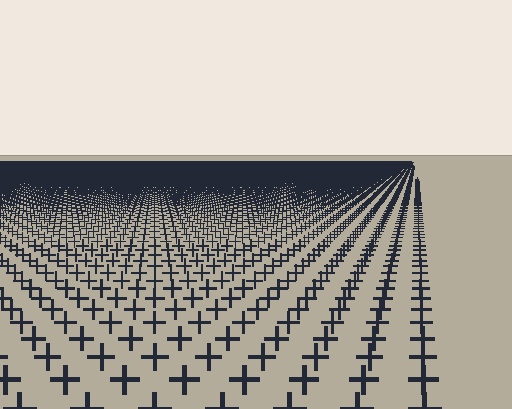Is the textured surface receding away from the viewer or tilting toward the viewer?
The surface is receding away from the viewer. Texture elements get smaller and denser toward the top.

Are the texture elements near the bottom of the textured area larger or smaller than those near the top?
Larger. Near the bottom, elements are closer to the viewer and appear at a bigger on-screen size.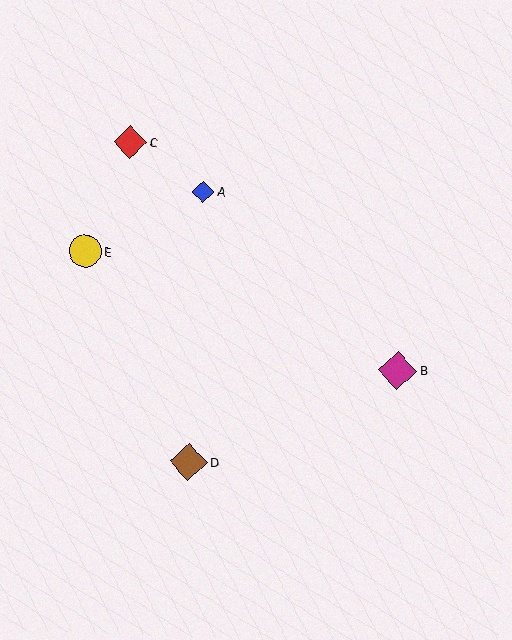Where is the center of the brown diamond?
The center of the brown diamond is at (189, 462).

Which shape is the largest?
The magenta diamond (labeled B) is the largest.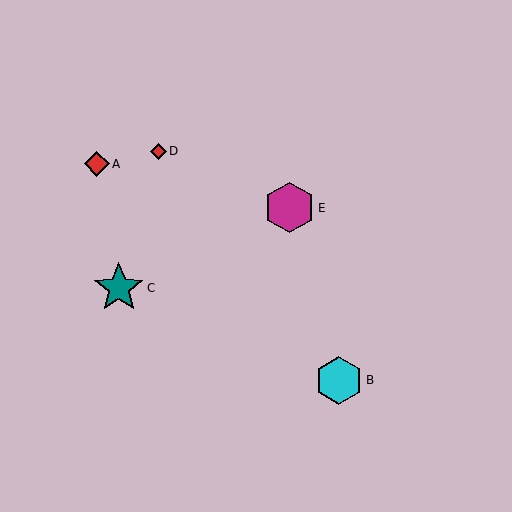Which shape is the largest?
The magenta hexagon (labeled E) is the largest.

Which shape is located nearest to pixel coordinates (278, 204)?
The magenta hexagon (labeled E) at (290, 208) is nearest to that location.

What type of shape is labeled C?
Shape C is a teal star.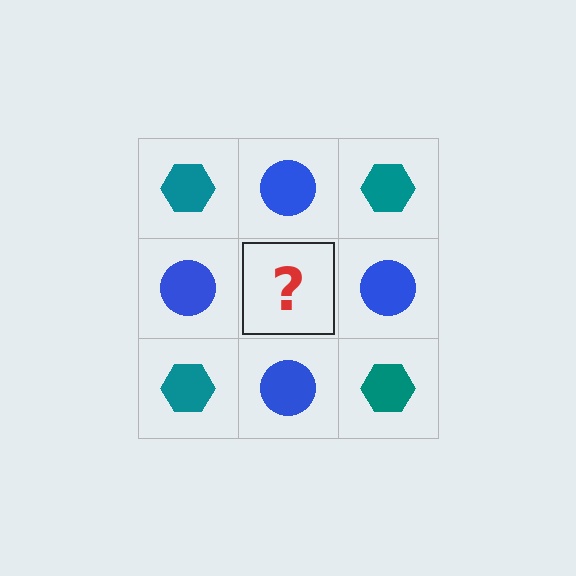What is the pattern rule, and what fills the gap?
The rule is that it alternates teal hexagon and blue circle in a checkerboard pattern. The gap should be filled with a teal hexagon.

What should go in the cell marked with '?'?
The missing cell should contain a teal hexagon.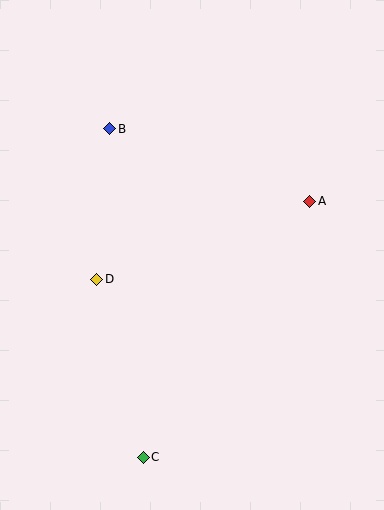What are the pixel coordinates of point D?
Point D is at (97, 279).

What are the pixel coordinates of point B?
Point B is at (110, 129).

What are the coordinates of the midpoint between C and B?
The midpoint between C and B is at (126, 293).